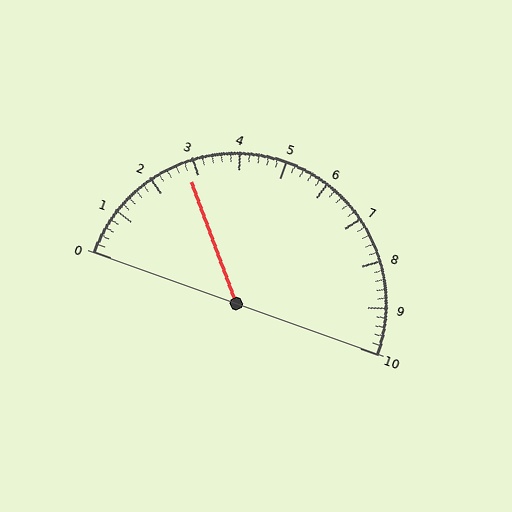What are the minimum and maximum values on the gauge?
The gauge ranges from 0 to 10.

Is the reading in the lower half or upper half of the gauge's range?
The reading is in the lower half of the range (0 to 10).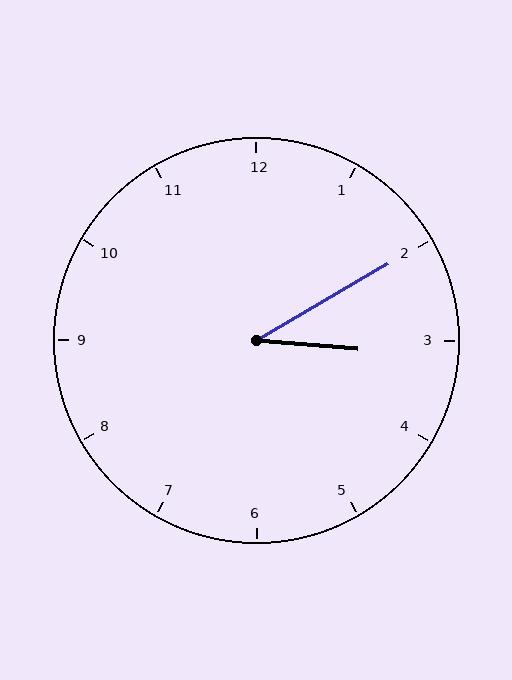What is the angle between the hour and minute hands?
Approximately 35 degrees.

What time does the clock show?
3:10.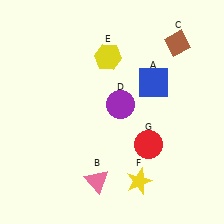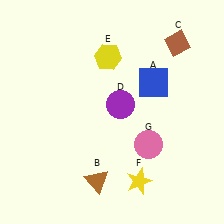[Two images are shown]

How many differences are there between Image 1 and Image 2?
There are 2 differences between the two images.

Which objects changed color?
B changed from pink to brown. G changed from red to pink.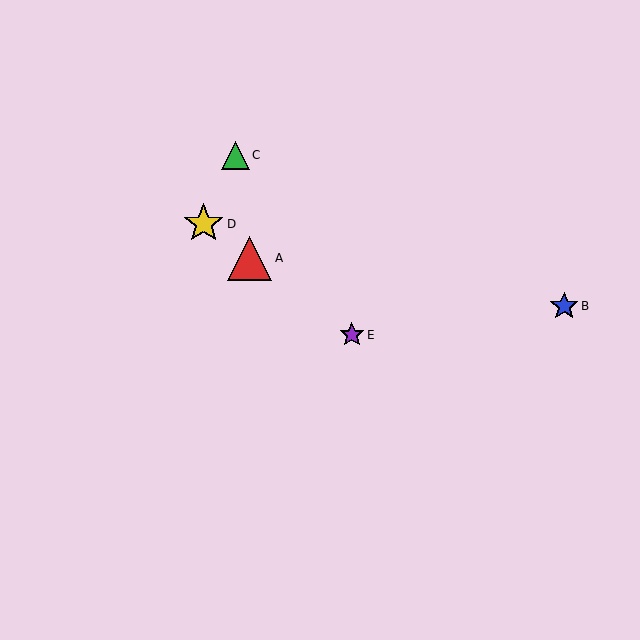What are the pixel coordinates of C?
Object C is at (235, 155).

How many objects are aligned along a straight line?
3 objects (A, D, E) are aligned along a straight line.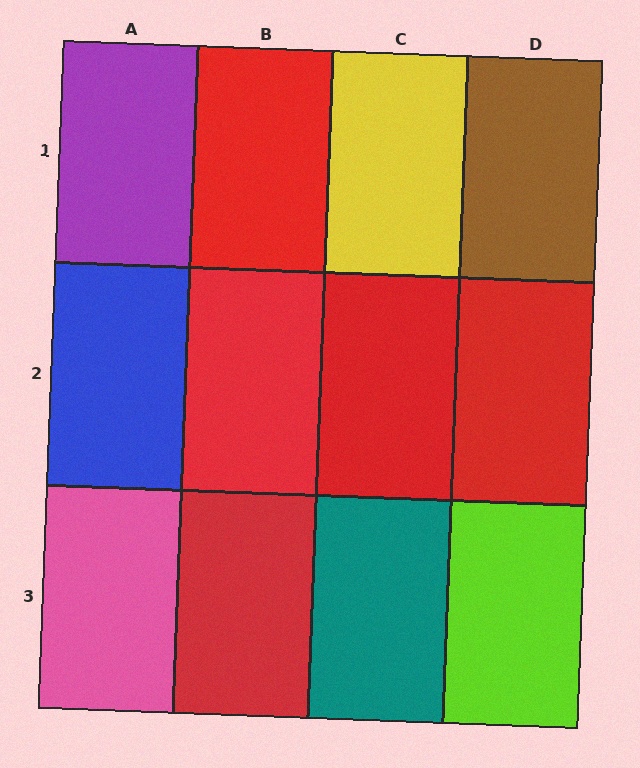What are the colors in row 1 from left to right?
Purple, red, yellow, brown.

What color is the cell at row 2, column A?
Blue.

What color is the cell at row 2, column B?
Red.